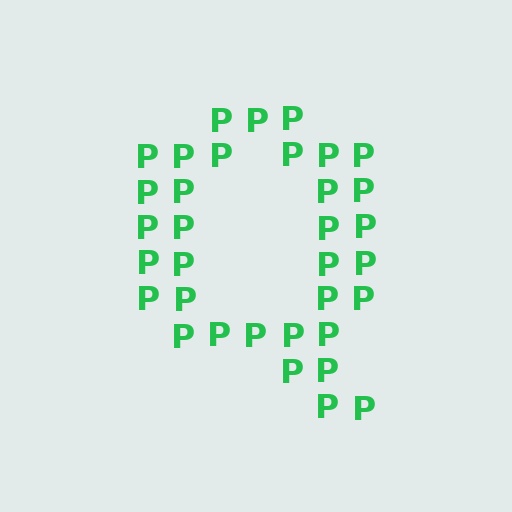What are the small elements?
The small elements are letter P's.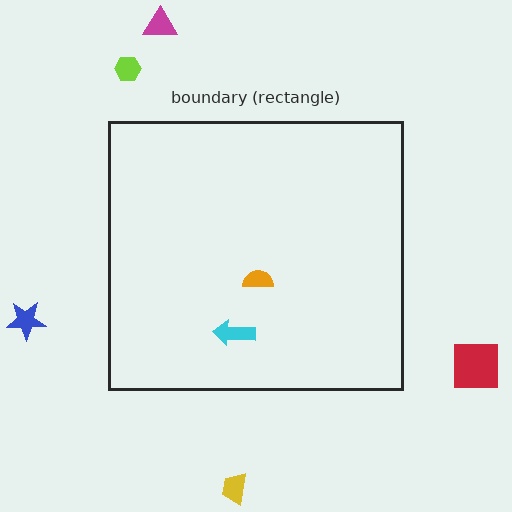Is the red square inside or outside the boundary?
Outside.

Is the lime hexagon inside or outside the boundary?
Outside.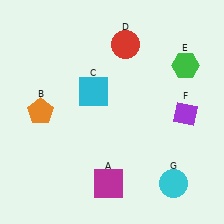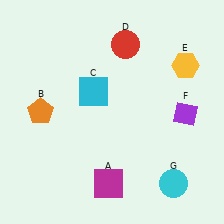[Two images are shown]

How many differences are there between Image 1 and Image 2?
There is 1 difference between the two images.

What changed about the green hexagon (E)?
In Image 1, E is green. In Image 2, it changed to yellow.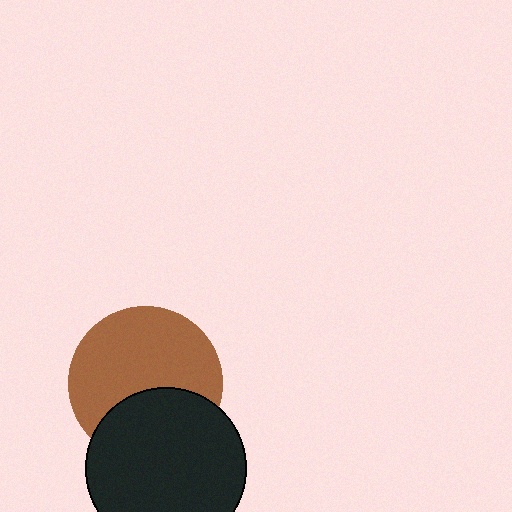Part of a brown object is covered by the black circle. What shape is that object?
It is a circle.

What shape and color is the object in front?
The object in front is a black circle.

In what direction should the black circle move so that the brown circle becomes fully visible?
The black circle should move down. That is the shortest direction to clear the overlap and leave the brown circle fully visible.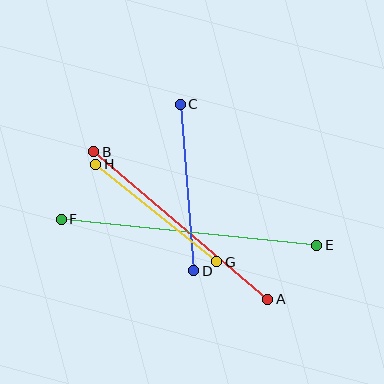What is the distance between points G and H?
The distance is approximately 156 pixels.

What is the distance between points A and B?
The distance is approximately 228 pixels.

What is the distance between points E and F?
The distance is approximately 257 pixels.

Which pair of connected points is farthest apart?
Points E and F are farthest apart.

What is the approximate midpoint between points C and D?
The midpoint is at approximately (187, 188) pixels.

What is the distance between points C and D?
The distance is approximately 167 pixels.